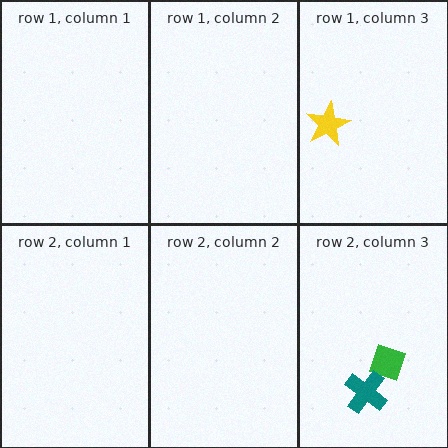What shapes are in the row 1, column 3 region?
The yellow star.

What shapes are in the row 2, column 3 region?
The green diamond, the teal cross.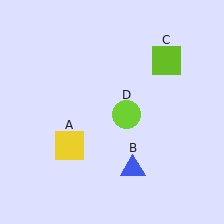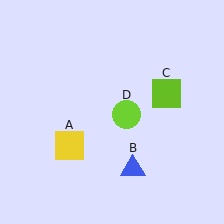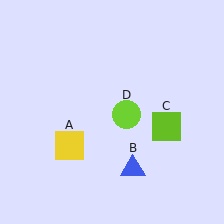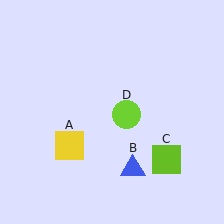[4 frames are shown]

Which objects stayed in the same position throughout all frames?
Yellow square (object A) and blue triangle (object B) and lime circle (object D) remained stationary.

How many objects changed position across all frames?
1 object changed position: lime square (object C).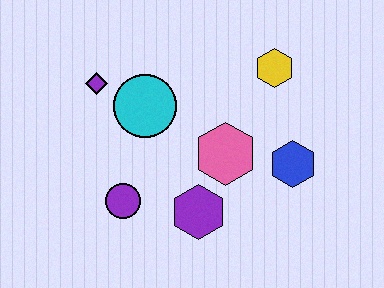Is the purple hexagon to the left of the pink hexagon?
Yes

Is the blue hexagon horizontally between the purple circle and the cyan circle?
No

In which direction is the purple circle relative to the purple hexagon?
The purple circle is to the left of the purple hexagon.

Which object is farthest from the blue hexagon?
The purple diamond is farthest from the blue hexagon.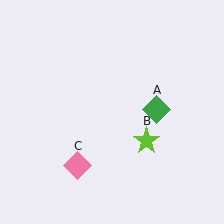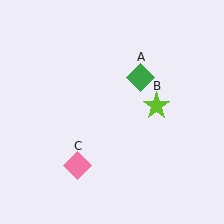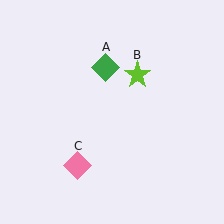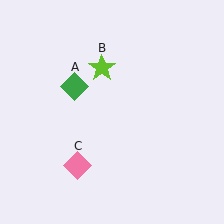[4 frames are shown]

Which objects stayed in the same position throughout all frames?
Pink diamond (object C) remained stationary.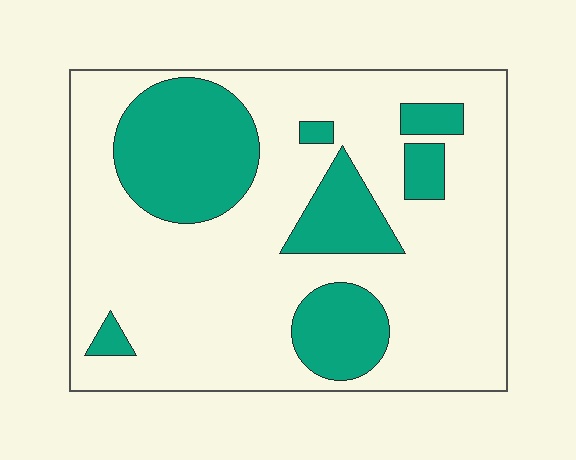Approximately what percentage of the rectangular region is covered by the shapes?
Approximately 25%.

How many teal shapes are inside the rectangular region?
7.